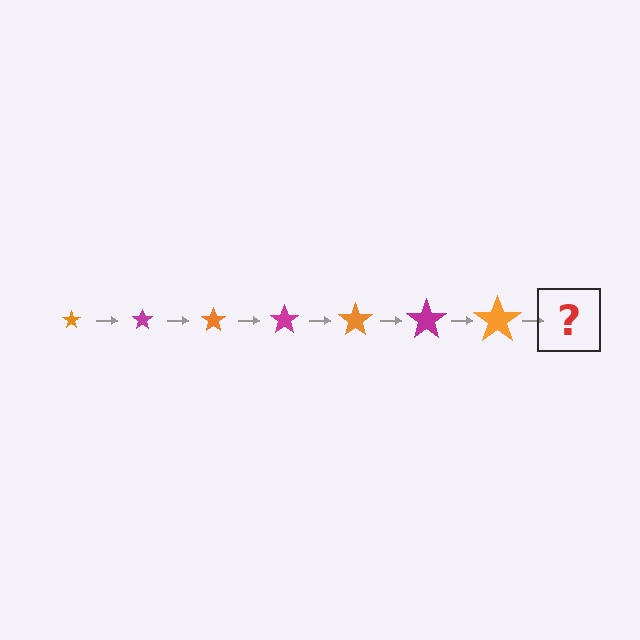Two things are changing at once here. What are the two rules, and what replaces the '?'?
The two rules are that the star grows larger each step and the color cycles through orange and magenta. The '?' should be a magenta star, larger than the previous one.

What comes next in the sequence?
The next element should be a magenta star, larger than the previous one.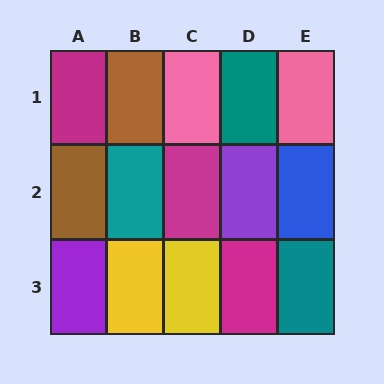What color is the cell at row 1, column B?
Brown.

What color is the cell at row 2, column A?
Brown.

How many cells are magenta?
3 cells are magenta.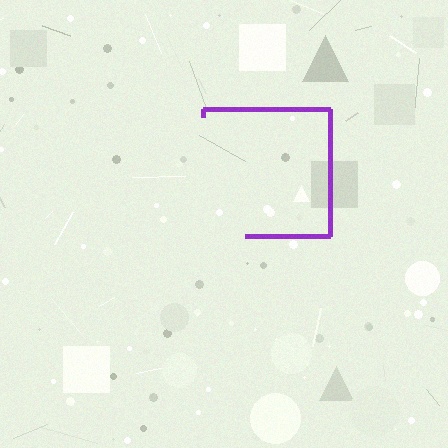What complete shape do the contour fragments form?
The contour fragments form a square.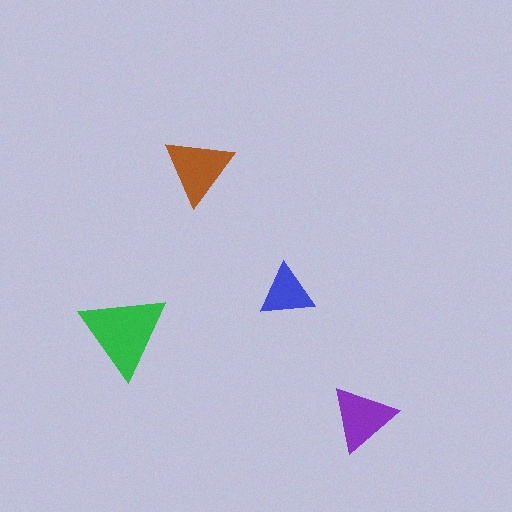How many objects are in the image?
There are 4 objects in the image.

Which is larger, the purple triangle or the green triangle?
The green one.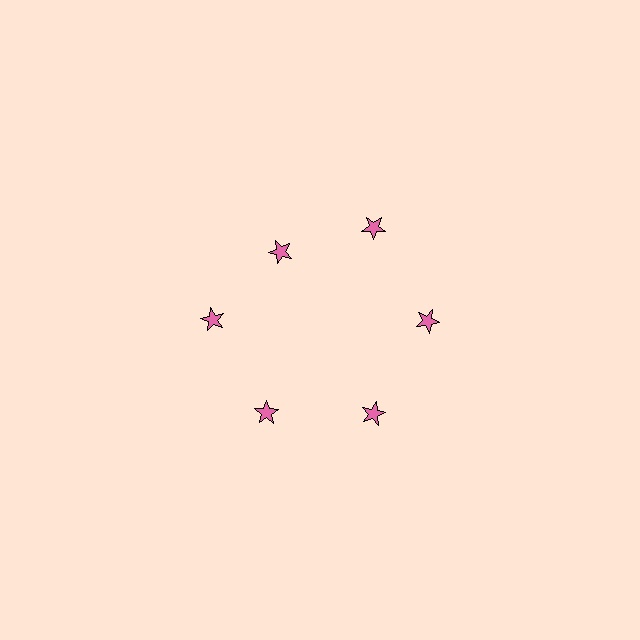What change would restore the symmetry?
The symmetry would be restored by moving it outward, back onto the ring so that all 6 stars sit at equal angles and equal distance from the center.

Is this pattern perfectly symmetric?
No. The 6 pink stars are arranged in a ring, but one element near the 11 o'clock position is pulled inward toward the center, breaking the 6-fold rotational symmetry.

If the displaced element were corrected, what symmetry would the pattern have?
It would have 6-fold rotational symmetry — the pattern would map onto itself every 60 degrees.